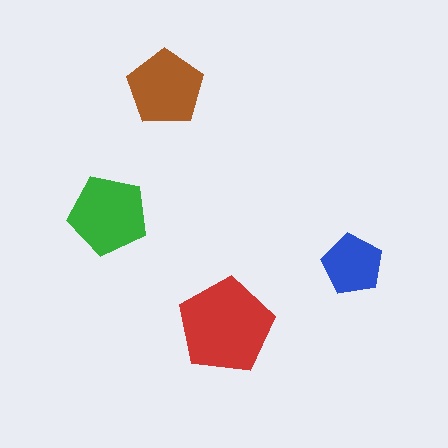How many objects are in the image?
There are 4 objects in the image.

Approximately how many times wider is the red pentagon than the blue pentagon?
About 1.5 times wider.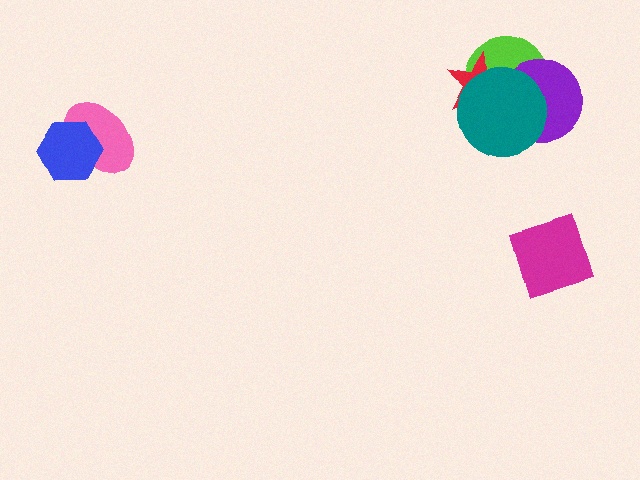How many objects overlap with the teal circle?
3 objects overlap with the teal circle.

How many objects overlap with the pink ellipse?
1 object overlaps with the pink ellipse.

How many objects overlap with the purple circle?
3 objects overlap with the purple circle.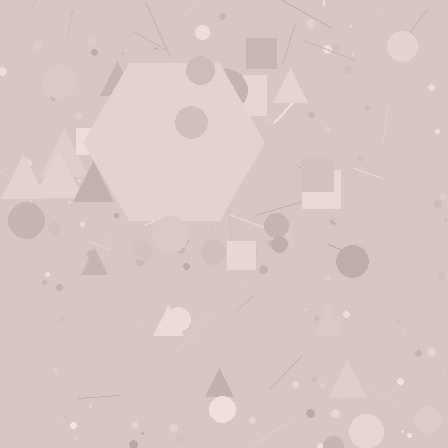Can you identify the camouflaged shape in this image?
The camouflaged shape is a hexagon.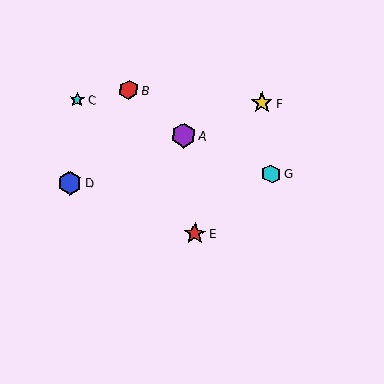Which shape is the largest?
The purple hexagon (labeled A) is the largest.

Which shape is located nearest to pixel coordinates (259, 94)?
The yellow star (labeled F) at (262, 103) is nearest to that location.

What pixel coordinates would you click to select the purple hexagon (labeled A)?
Click at (184, 135) to select the purple hexagon A.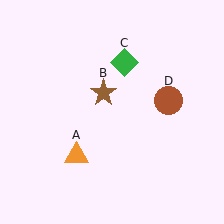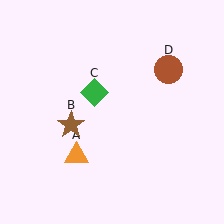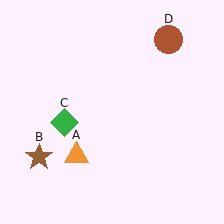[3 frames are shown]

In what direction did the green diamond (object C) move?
The green diamond (object C) moved down and to the left.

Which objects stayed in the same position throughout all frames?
Orange triangle (object A) remained stationary.